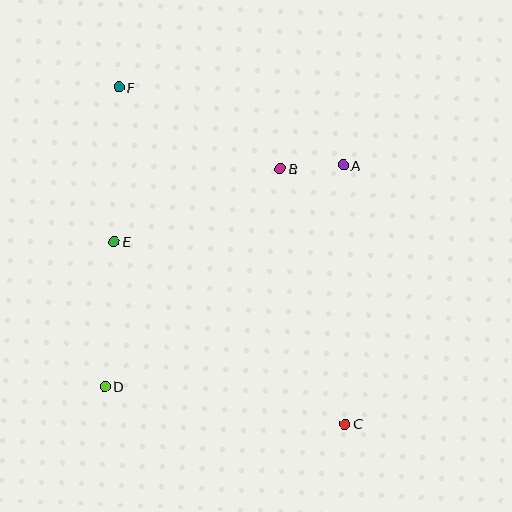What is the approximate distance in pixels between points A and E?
The distance between A and E is approximately 241 pixels.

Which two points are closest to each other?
Points A and B are closest to each other.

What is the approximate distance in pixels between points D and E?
The distance between D and E is approximately 145 pixels.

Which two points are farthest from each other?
Points C and F are farthest from each other.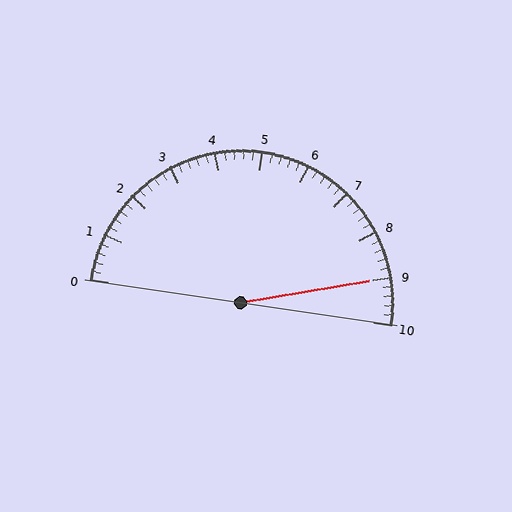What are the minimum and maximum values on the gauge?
The gauge ranges from 0 to 10.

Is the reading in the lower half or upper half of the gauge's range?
The reading is in the upper half of the range (0 to 10).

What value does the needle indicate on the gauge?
The needle indicates approximately 9.0.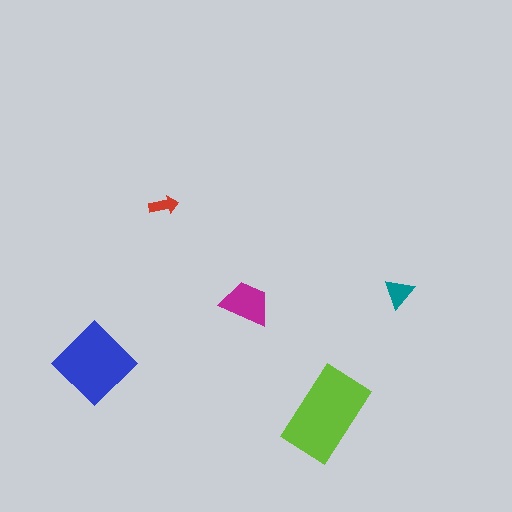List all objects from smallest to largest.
The red arrow, the teal triangle, the magenta trapezoid, the blue diamond, the lime rectangle.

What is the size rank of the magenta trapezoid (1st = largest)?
3rd.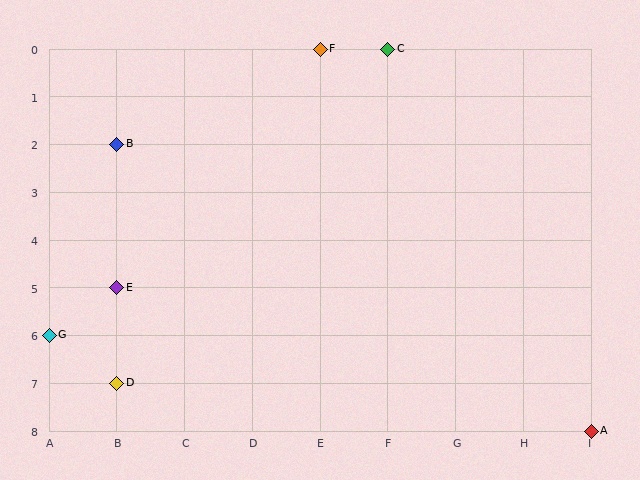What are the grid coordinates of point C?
Point C is at grid coordinates (F, 0).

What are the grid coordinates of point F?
Point F is at grid coordinates (E, 0).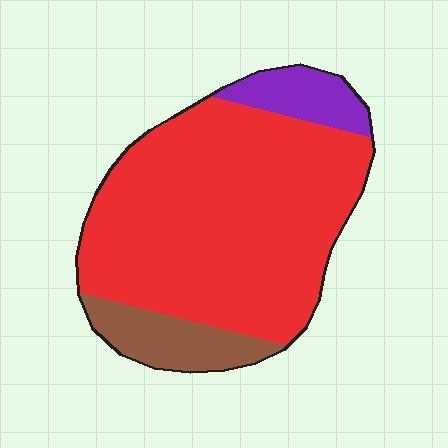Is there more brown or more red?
Red.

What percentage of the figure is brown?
Brown covers about 15% of the figure.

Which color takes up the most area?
Red, at roughly 80%.